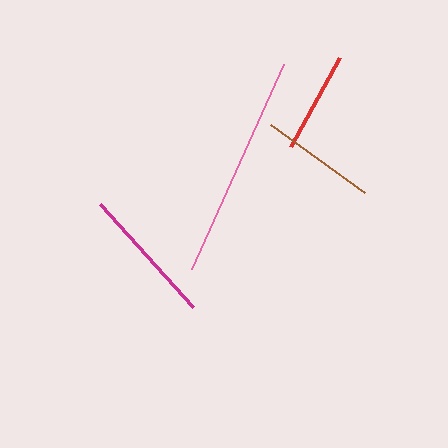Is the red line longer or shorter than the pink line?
The pink line is longer than the red line.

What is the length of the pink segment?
The pink segment is approximately 225 pixels long.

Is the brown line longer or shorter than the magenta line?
The magenta line is longer than the brown line.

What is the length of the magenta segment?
The magenta segment is approximately 139 pixels long.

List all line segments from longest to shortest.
From longest to shortest: pink, magenta, brown, red.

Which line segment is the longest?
The pink line is the longest at approximately 225 pixels.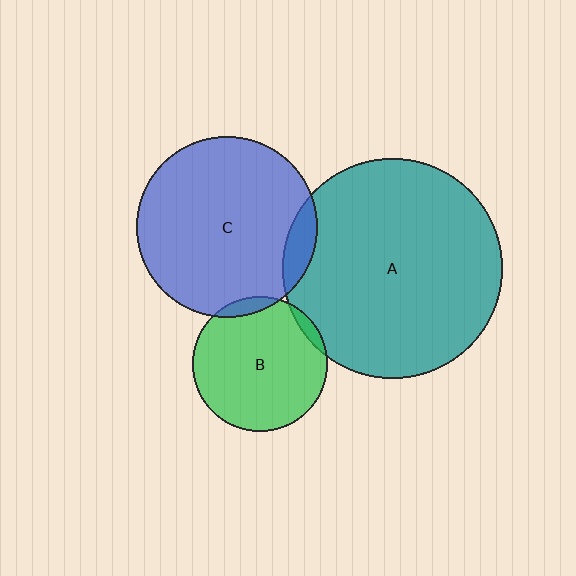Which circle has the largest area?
Circle A (teal).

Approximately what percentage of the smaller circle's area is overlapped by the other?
Approximately 5%.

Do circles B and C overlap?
Yes.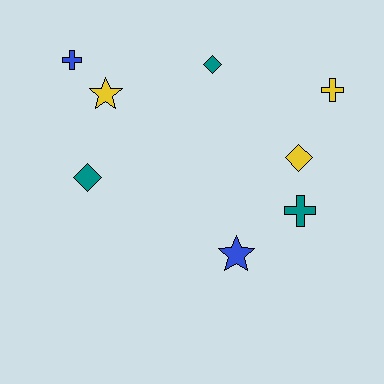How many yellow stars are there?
There is 1 yellow star.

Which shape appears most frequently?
Cross, with 3 objects.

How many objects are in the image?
There are 8 objects.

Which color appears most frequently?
Yellow, with 3 objects.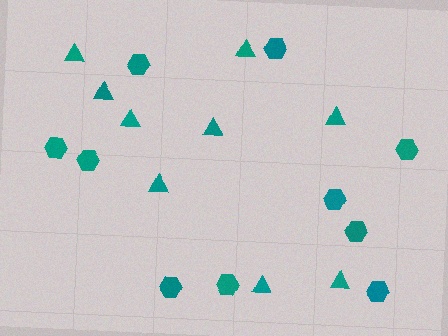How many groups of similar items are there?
There are 2 groups: one group of triangles (9) and one group of hexagons (10).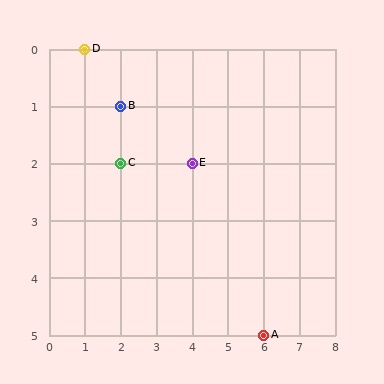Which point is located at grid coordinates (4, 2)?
Point E is at (4, 2).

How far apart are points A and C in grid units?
Points A and C are 4 columns and 3 rows apart (about 5.0 grid units diagonally).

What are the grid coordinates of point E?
Point E is at grid coordinates (4, 2).